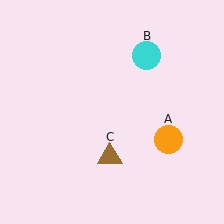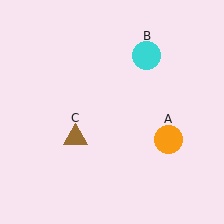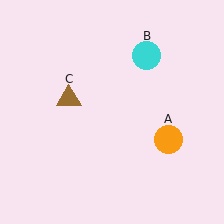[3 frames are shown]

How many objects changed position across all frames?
1 object changed position: brown triangle (object C).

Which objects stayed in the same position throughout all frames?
Orange circle (object A) and cyan circle (object B) remained stationary.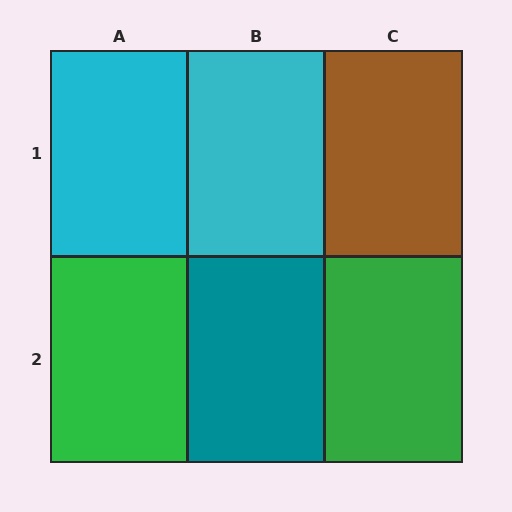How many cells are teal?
1 cell is teal.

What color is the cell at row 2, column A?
Green.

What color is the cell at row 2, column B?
Teal.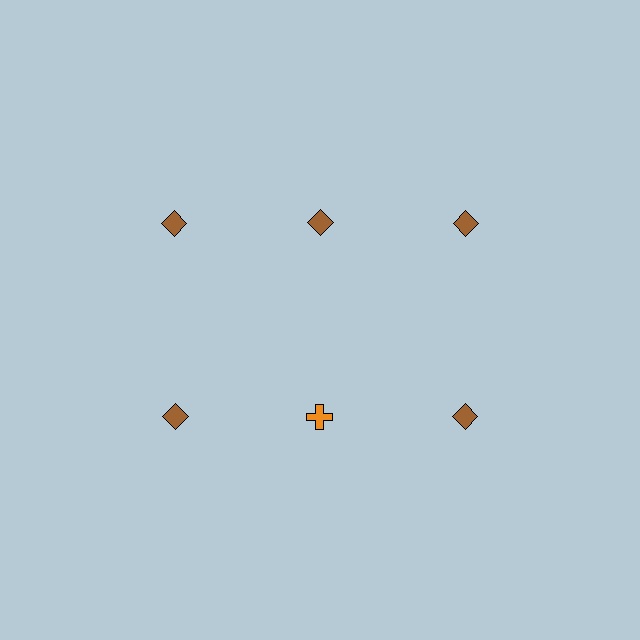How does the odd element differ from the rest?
It differs in both color (orange instead of brown) and shape (cross instead of diamond).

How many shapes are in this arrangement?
There are 6 shapes arranged in a grid pattern.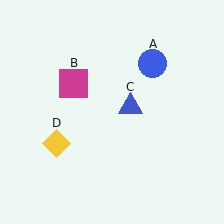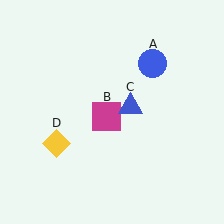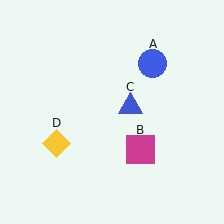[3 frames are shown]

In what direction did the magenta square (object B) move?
The magenta square (object B) moved down and to the right.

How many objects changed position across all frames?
1 object changed position: magenta square (object B).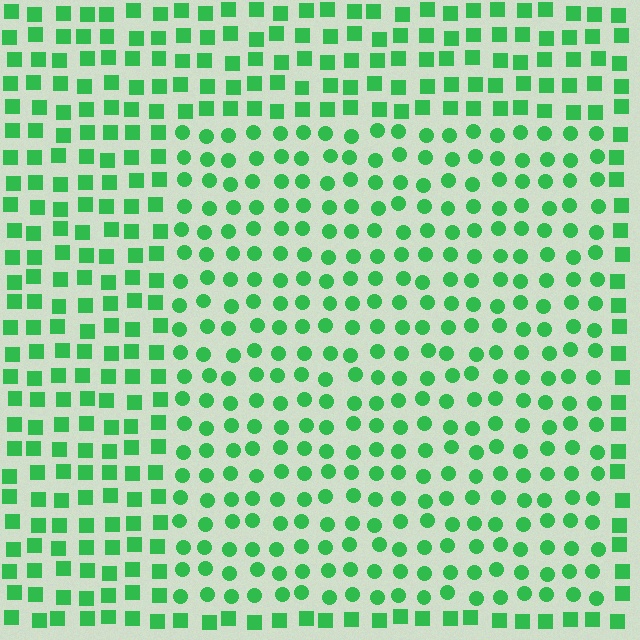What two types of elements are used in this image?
The image uses circles inside the rectangle region and squares outside it.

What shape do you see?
I see a rectangle.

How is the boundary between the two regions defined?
The boundary is defined by a change in element shape: circles inside vs. squares outside. All elements share the same color and spacing.